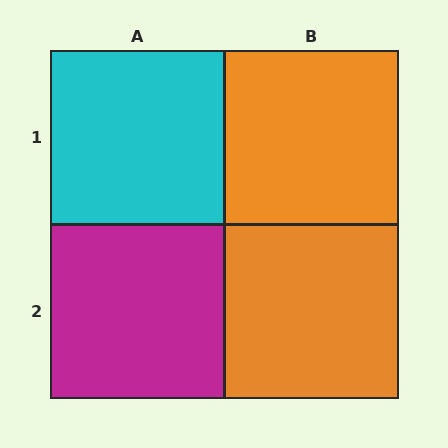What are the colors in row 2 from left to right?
Magenta, orange.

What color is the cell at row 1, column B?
Orange.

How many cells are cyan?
1 cell is cyan.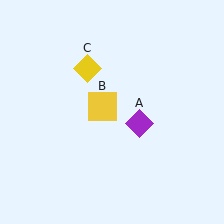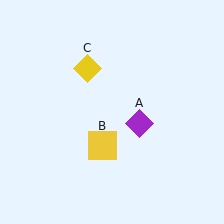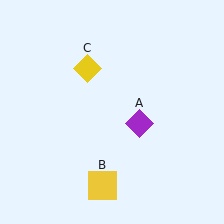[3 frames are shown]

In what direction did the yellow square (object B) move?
The yellow square (object B) moved down.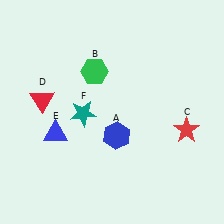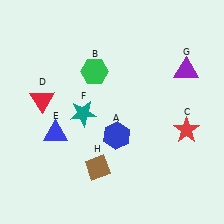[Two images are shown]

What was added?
A purple triangle (G), a brown diamond (H) were added in Image 2.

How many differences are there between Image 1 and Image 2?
There are 2 differences between the two images.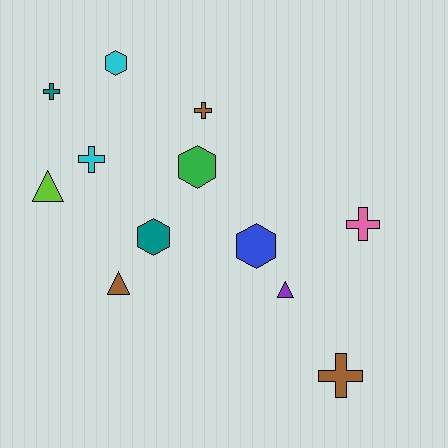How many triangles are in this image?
There are 3 triangles.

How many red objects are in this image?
There are no red objects.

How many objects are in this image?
There are 12 objects.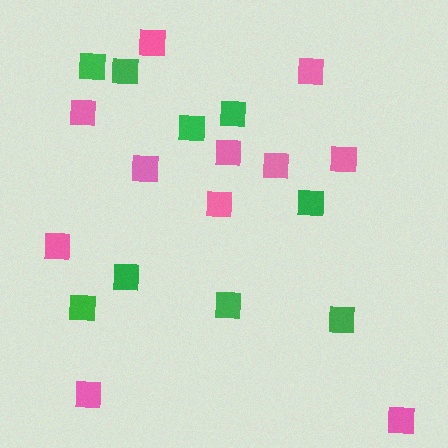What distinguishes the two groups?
There are 2 groups: one group of green squares (9) and one group of pink squares (11).